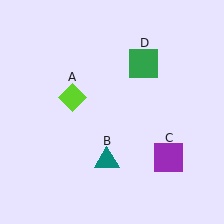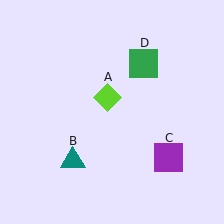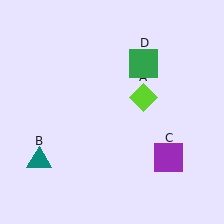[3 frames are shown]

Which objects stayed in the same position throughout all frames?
Purple square (object C) and green square (object D) remained stationary.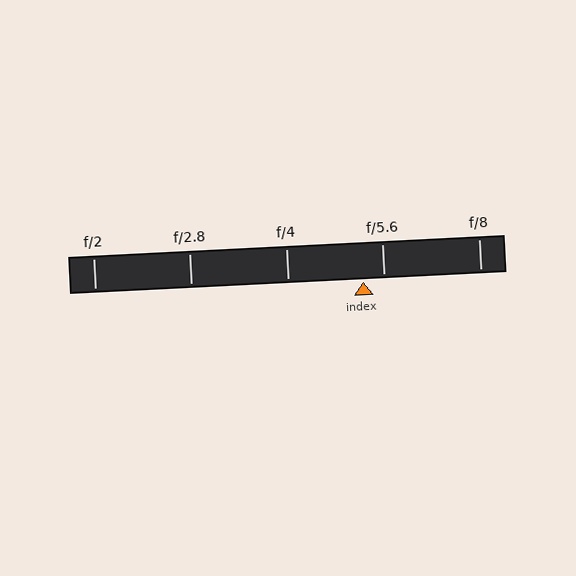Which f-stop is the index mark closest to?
The index mark is closest to f/5.6.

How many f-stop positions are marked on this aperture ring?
There are 5 f-stop positions marked.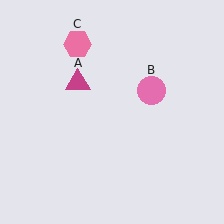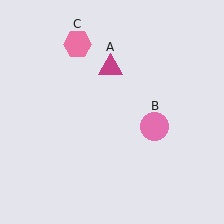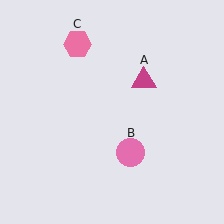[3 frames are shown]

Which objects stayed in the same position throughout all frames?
Pink hexagon (object C) remained stationary.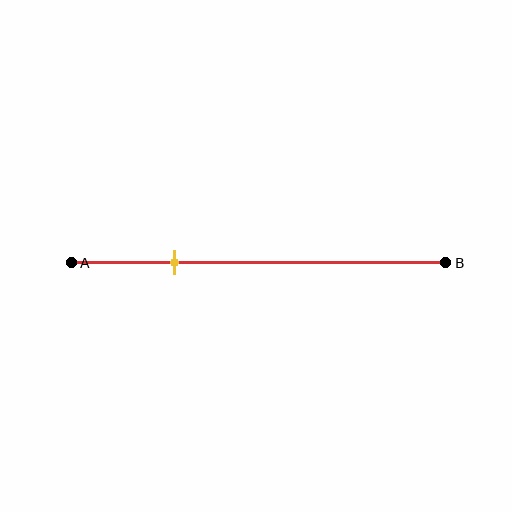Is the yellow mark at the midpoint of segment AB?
No, the mark is at about 30% from A, not at the 50% midpoint.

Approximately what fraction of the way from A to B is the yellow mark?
The yellow mark is approximately 30% of the way from A to B.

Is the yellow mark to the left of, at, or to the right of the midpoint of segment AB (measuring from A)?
The yellow mark is to the left of the midpoint of segment AB.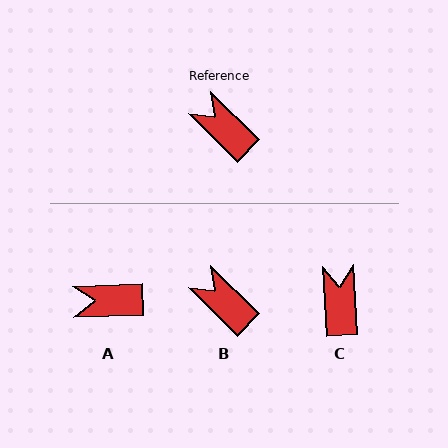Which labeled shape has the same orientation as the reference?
B.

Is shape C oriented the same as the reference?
No, it is off by about 42 degrees.